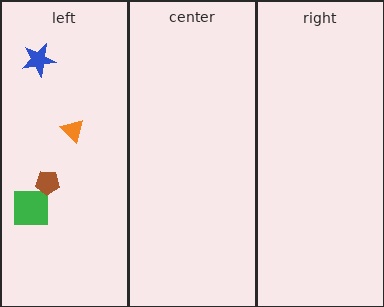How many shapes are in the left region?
4.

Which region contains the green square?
The left region.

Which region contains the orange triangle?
The left region.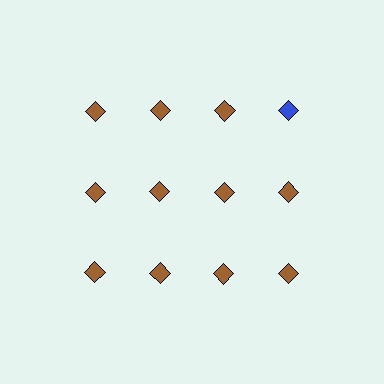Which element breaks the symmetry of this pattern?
The blue diamond in the top row, second from right column breaks the symmetry. All other shapes are brown diamonds.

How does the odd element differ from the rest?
It has a different color: blue instead of brown.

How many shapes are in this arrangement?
There are 12 shapes arranged in a grid pattern.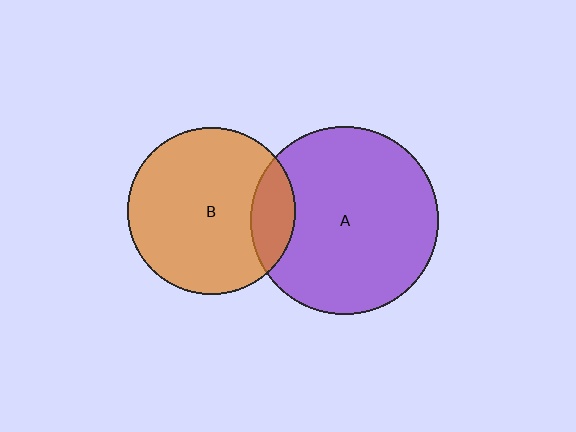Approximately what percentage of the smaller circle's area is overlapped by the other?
Approximately 15%.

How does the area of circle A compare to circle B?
Approximately 1.3 times.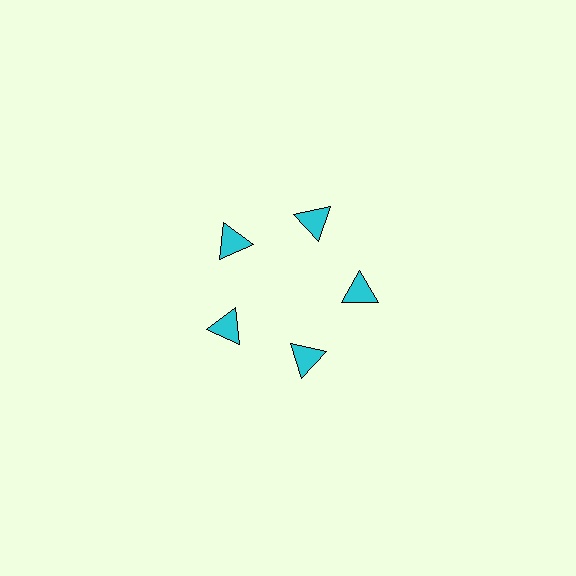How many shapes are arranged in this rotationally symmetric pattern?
There are 5 shapes, arranged in 5 groups of 1.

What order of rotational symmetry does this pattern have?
This pattern has 5-fold rotational symmetry.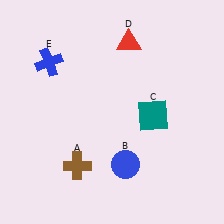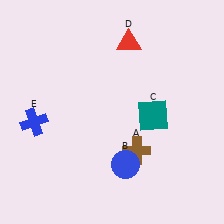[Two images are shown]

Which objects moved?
The objects that moved are: the brown cross (A), the blue cross (E).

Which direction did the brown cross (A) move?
The brown cross (A) moved right.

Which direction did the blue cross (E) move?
The blue cross (E) moved down.